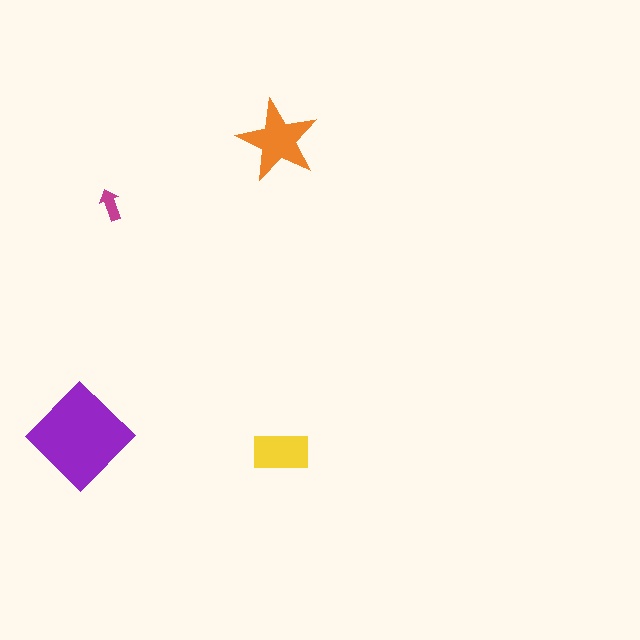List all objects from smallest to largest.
The magenta arrow, the yellow rectangle, the orange star, the purple diamond.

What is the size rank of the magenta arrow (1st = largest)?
4th.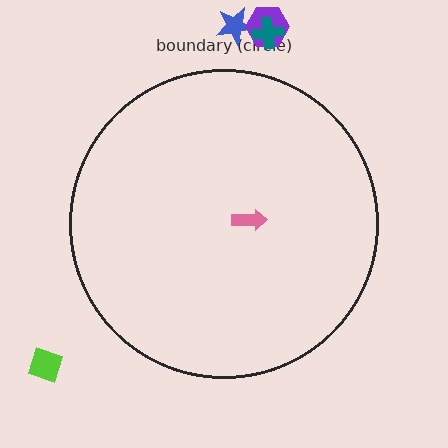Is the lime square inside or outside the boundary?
Outside.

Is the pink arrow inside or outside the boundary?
Inside.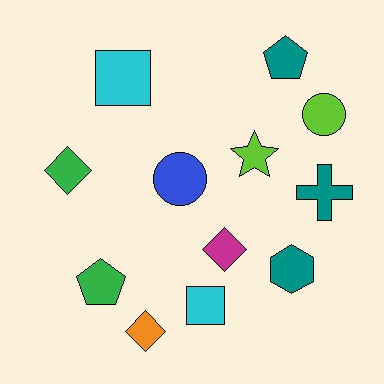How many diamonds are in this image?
There are 3 diamonds.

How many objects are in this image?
There are 12 objects.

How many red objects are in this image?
There are no red objects.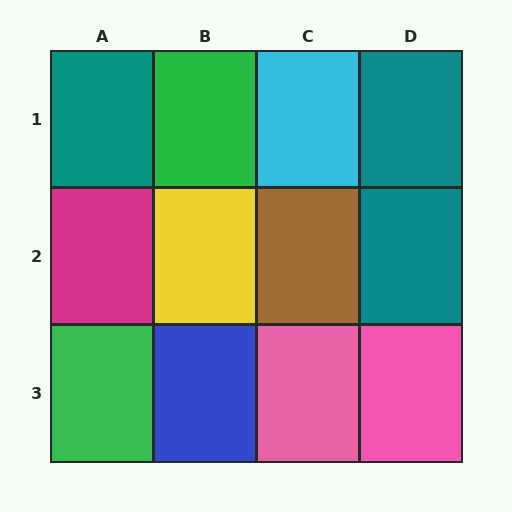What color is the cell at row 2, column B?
Yellow.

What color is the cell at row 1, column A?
Teal.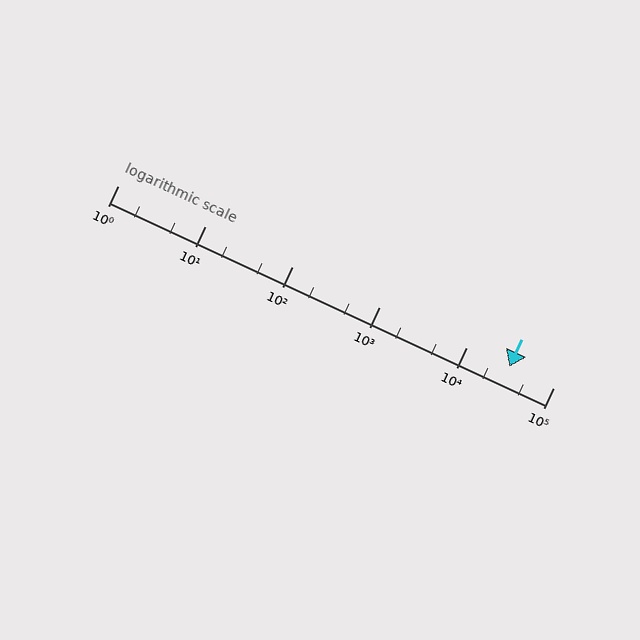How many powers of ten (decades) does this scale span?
The scale spans 5 decades, from 1 to 100000.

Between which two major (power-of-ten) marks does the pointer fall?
The pointer is between 10000 and 100000.